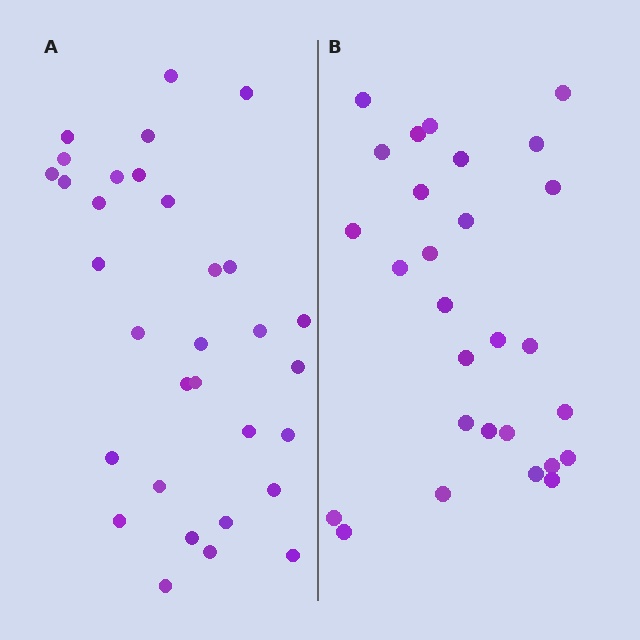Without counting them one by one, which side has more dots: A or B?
Region A (the left region) has more dots.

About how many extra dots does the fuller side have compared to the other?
Region A has about 4 more dots than region B.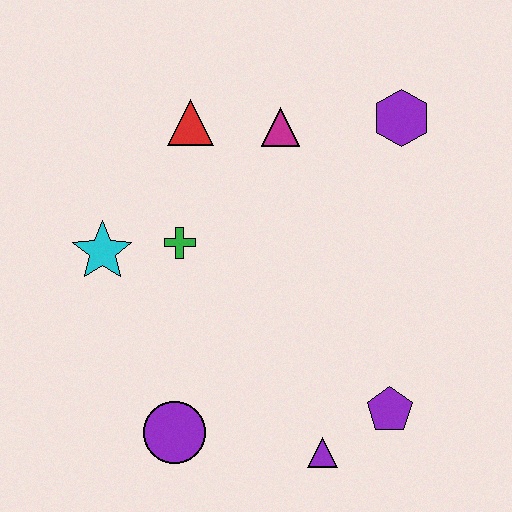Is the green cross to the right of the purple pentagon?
No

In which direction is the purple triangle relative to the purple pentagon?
The purple triangle is to the left of the purple pentagon.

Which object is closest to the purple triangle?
The purple pentagon is closest to the purple triangle.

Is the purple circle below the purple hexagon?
Yes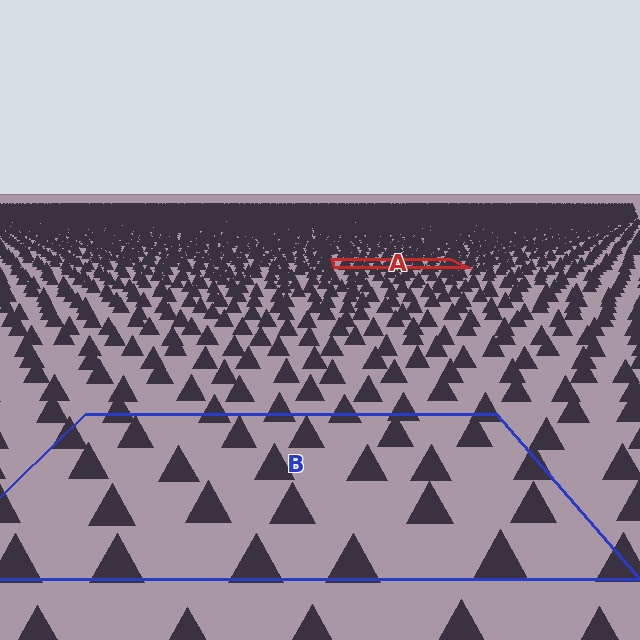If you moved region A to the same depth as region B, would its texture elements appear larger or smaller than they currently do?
They would appear larger. At a closer depth, the same texture elements are projected at a bigger on-screen size.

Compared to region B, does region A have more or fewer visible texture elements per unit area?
Region A has more texture elements per unit area — they are packed more densely because it is farther away.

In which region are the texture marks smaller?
The texture marks are smaller in region A, because it is farther away.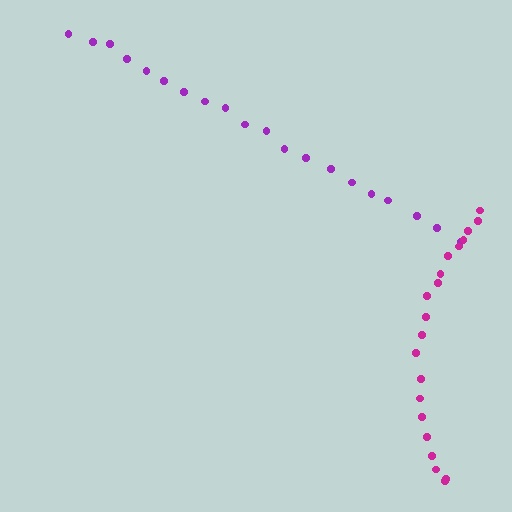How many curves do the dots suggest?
There are 2 distinct paths.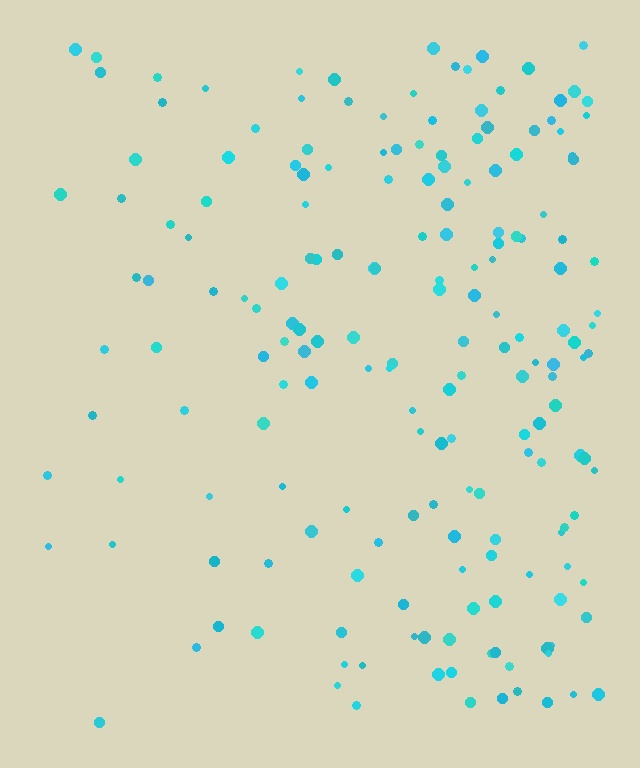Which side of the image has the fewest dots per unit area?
The left.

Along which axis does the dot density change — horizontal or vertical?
Horizontal.